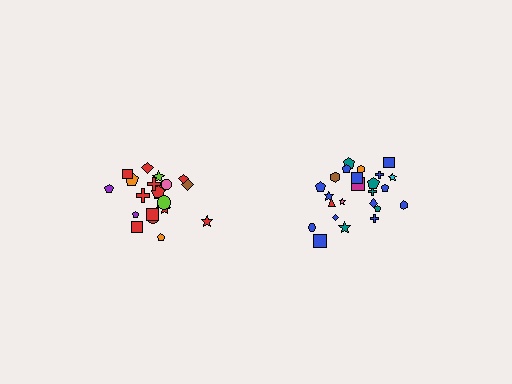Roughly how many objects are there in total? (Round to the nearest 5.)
Roughly 45 objects in total.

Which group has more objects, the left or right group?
The right group.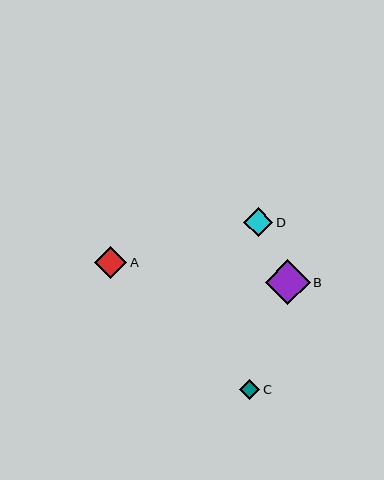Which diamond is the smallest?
Diamond C is the smallest with a size of approximately 20 pixels.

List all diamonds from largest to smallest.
From largest to smallest: B, A, D, C.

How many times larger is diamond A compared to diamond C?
Diamond A is approximately 1.6 times the size of diamond C.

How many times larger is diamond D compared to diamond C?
Diamond D is approximately 1.4 times the size of diamond C.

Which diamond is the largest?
Diamond B is the largest with a size of approximately 45 pixels.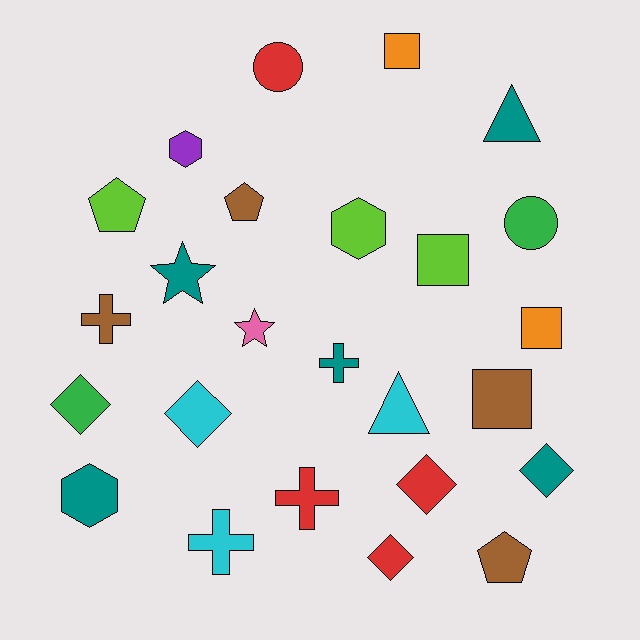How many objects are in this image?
There are 25 objects.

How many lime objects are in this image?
There are 3 lime objects.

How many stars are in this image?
There are 2 stars.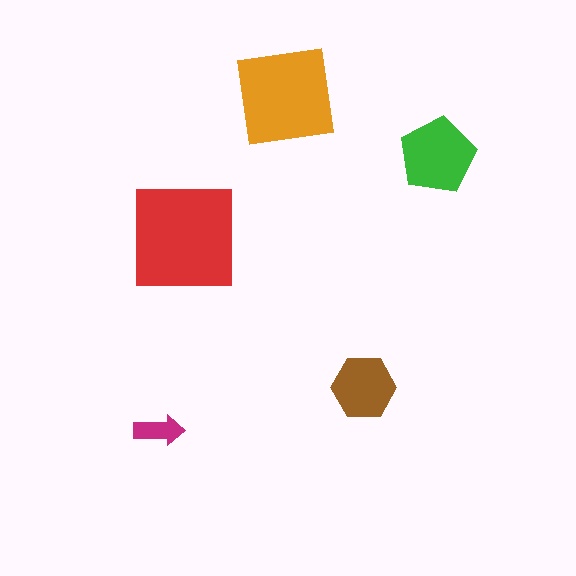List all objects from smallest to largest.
The magenta arrow, the brown hexagon, the green pentagon, the orange square, the red square.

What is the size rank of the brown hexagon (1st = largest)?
4th.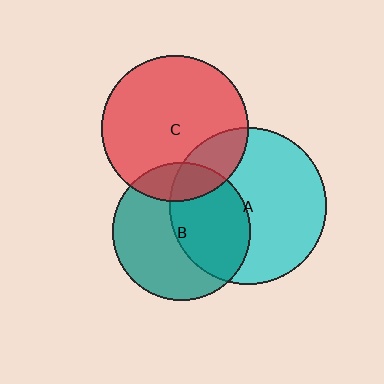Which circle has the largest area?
Circle A (cyan).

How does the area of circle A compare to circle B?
Approximately 1.3 times.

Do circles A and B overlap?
Yes.